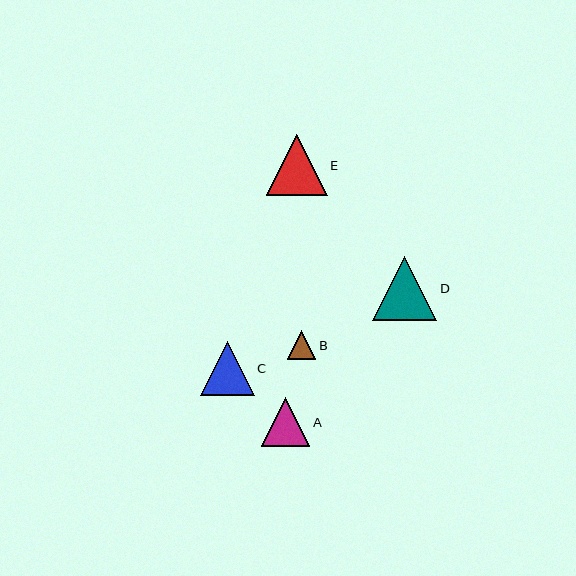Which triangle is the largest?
Triangle D is the largest with a size of approximately 64 pixels.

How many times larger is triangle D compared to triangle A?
Triangle D is approximately 1.3 times the size of triangle A.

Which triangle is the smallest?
Triangle B is the smallest with a size of approximately 29 pixels.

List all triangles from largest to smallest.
From largest to smallest: D, E, C, A, B.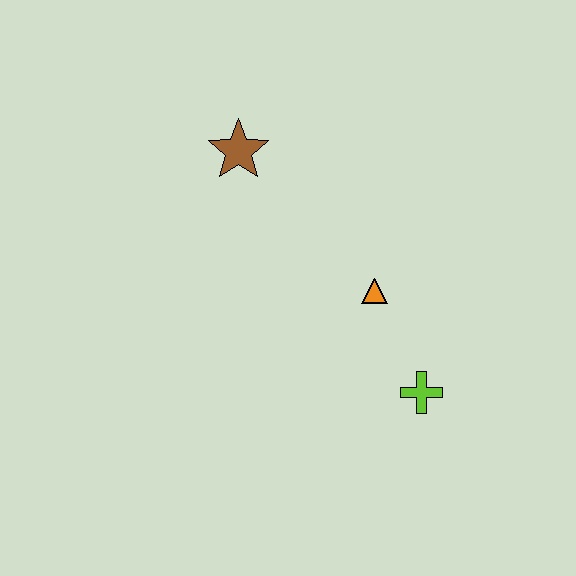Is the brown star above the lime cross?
Yes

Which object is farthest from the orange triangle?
The brown star is farthest from the orange triangle.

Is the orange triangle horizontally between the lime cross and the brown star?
Yes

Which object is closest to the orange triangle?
The lime cross is closest to the orange triangle.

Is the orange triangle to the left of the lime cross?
Yes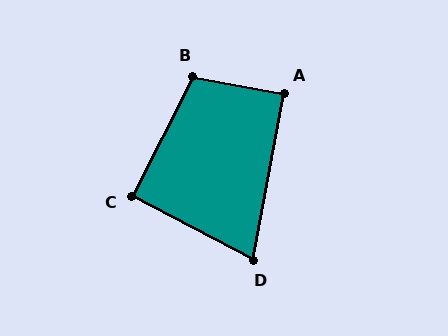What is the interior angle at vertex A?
Approximately 89 degrees (approximately right).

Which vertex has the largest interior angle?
B, at approximately 107 degrees.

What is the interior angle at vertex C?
Approximately 91 degrees (approximately right).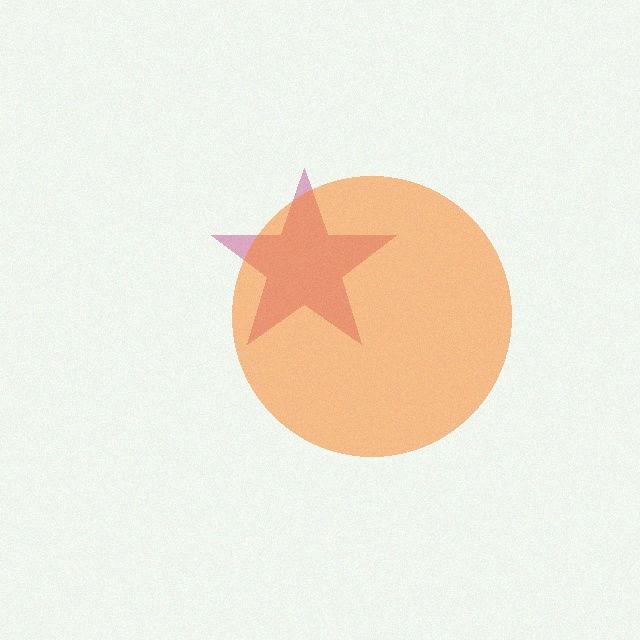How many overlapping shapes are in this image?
There are 2 overlapping shapes in the image.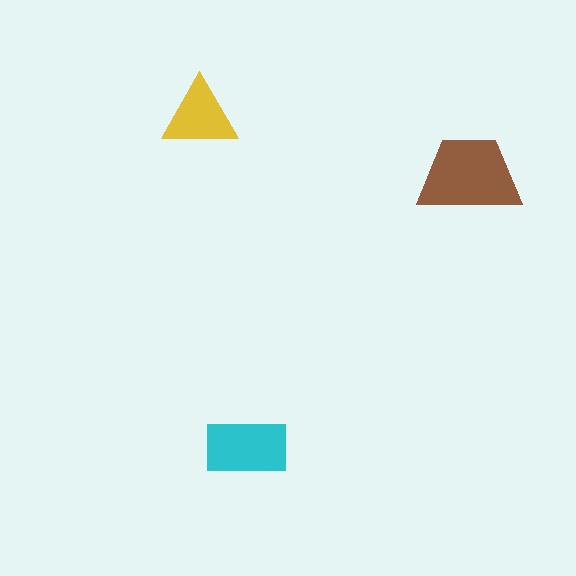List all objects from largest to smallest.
The brown trapezoid, the cyan rectangle, the yellow triangle.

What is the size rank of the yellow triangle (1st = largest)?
3rd.